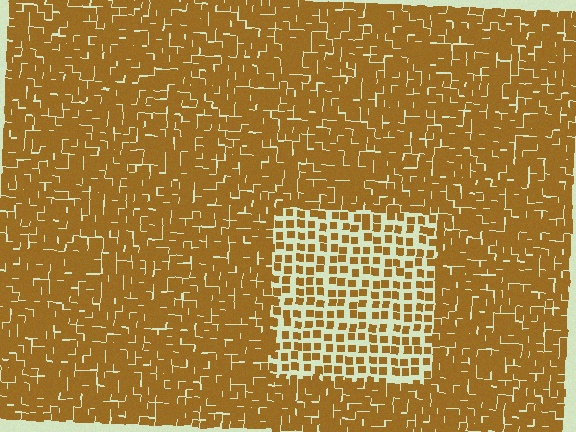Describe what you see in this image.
The image contains small brown elements arranged at two different densities. A rectangle-shaped region is visible where the elements are less densely packed than the surrounding area.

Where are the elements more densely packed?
The elements are more densely packed outside the rectangle boundary.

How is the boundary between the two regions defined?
The boundary is defined by a change in element density (approximately 2.2x ratio). All elements are the same color, size, and shape.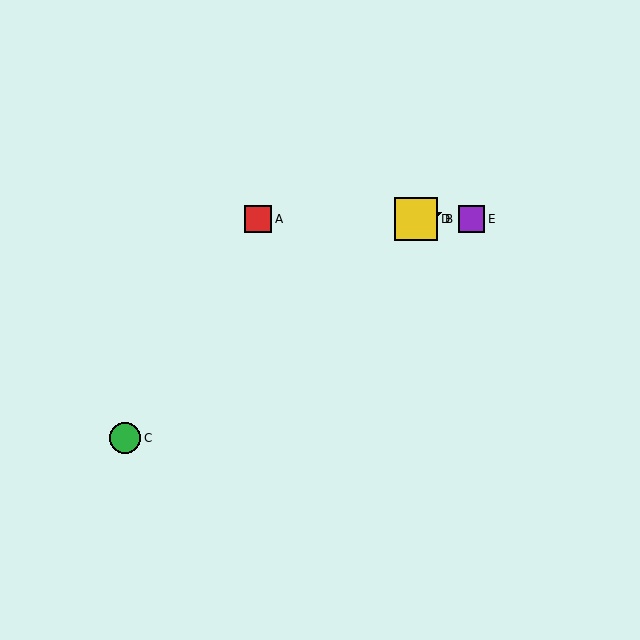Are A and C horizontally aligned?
No, A is at y≈219 and C is at y≈438.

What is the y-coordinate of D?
Object D is at y≈219.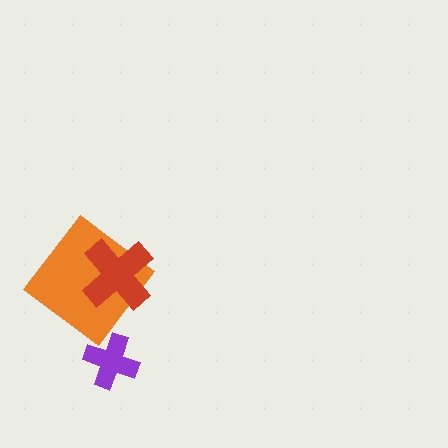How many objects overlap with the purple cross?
0 objects overlap with the purple cross.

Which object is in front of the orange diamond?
The red cross is in front of the orange diamond.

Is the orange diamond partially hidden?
Yes, it is partially covered by another shape.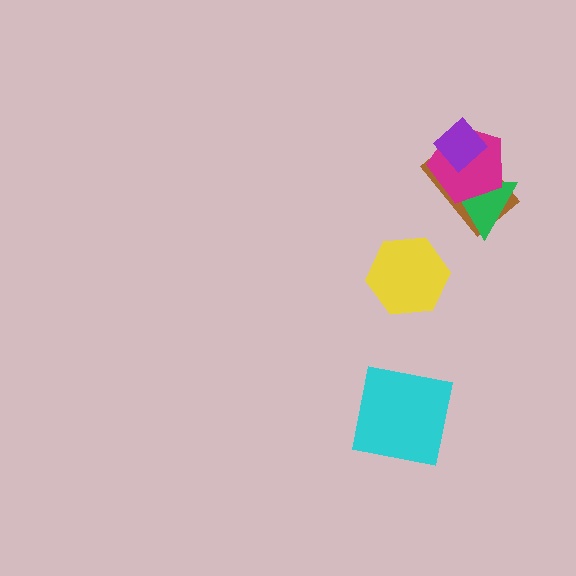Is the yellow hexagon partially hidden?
No, no other shape covers it.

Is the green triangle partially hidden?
Yes, it is partially covered by another shape.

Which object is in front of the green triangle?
The magenta pentagon is in front of the green triangle.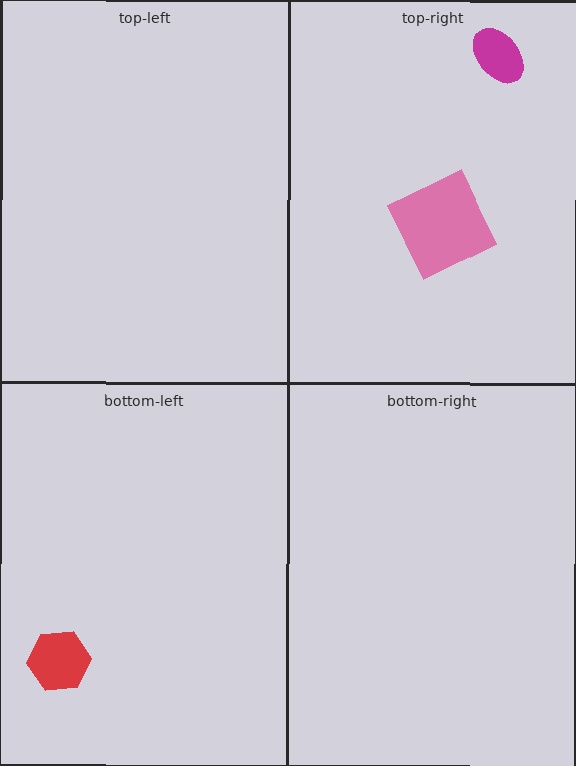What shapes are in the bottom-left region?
The red hexagon.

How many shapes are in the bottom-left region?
1.